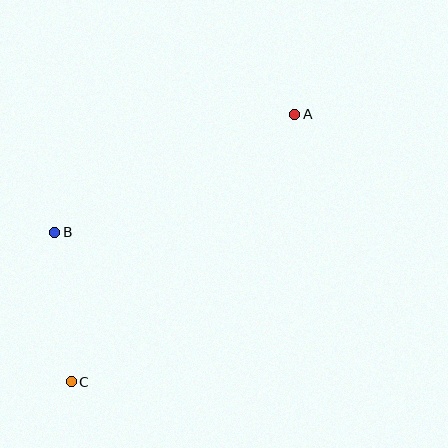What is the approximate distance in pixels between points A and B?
The distance between A and B is approximately 267 pixels.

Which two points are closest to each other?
Points B and C are closest to each other.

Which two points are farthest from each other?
Points A and C are farthest from each other.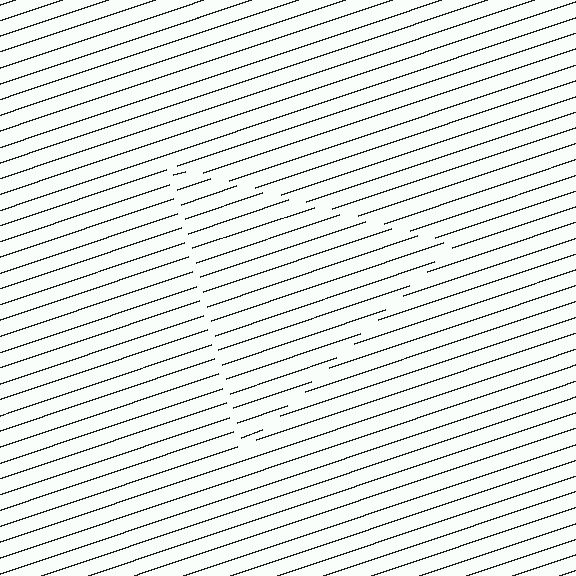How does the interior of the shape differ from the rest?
The interior of the shape contains the same grating, shifted by half a period — the contour is defined by the phase discontinuity where line-ends from the inner and outer gratings abut.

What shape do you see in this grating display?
An illusory triangle. The interior of the shape contains the same grating, shifted by half a period — the contour is defined by the phase discontinuity where line-ends from the inner and outer gratings abut.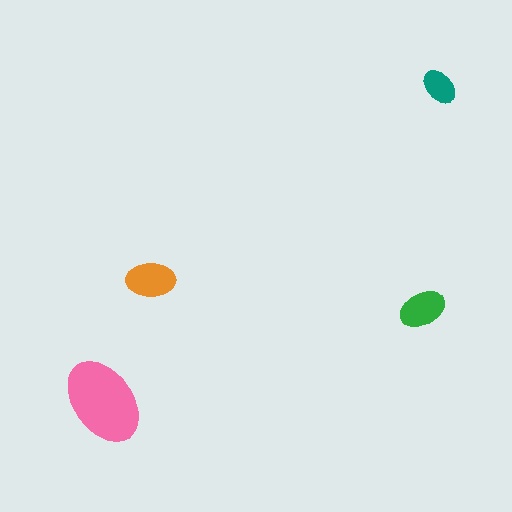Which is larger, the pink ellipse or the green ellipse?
The pink one.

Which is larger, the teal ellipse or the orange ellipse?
The orange one.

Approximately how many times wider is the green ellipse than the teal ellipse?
About 1.5 times wider.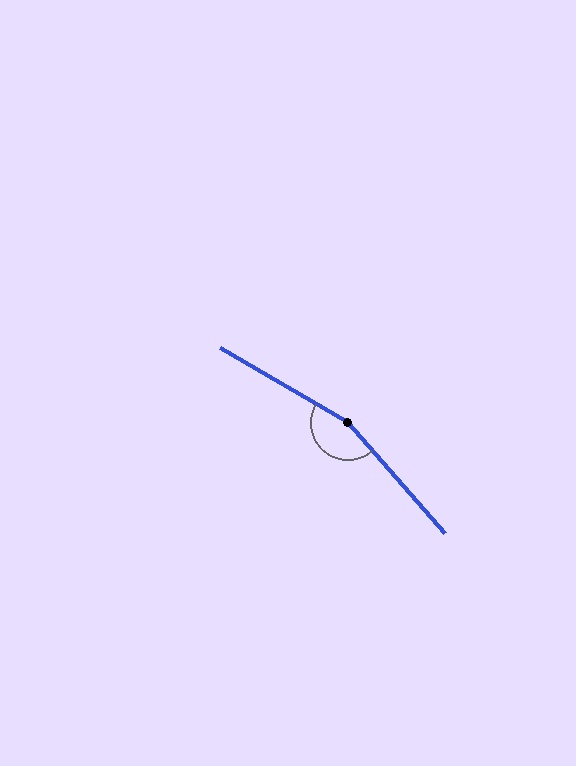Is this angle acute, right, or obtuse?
It is obtuse.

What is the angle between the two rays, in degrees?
Approximately 162 degrees.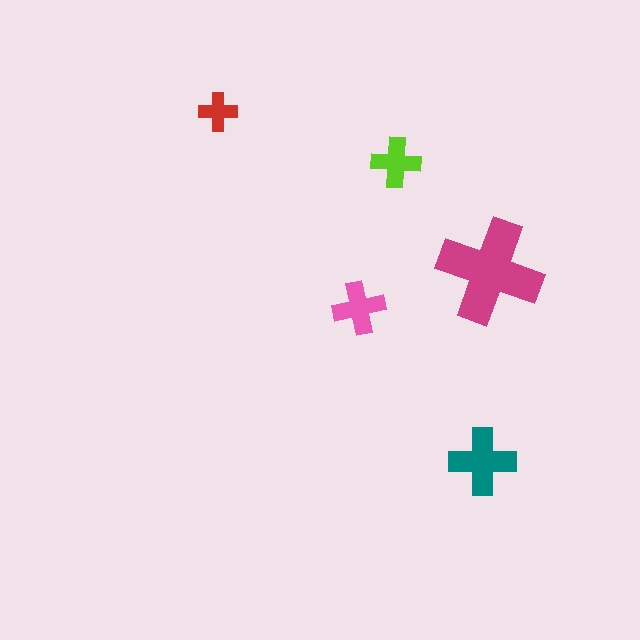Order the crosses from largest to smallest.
the magenta one, the teal one, the pink one, the lime one, the red one.